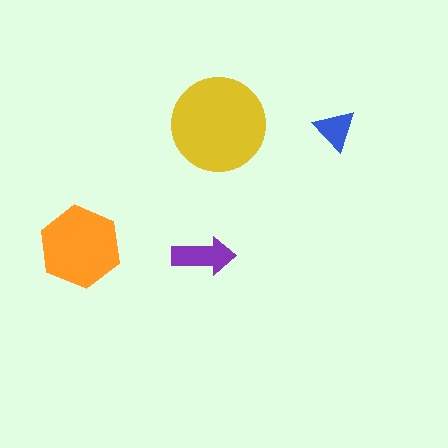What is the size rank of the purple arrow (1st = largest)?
3rd.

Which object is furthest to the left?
The orange hexagon is leftmost.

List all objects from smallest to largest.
The blue triangle, the purple arrow, the orange hexagon, the yellow circle.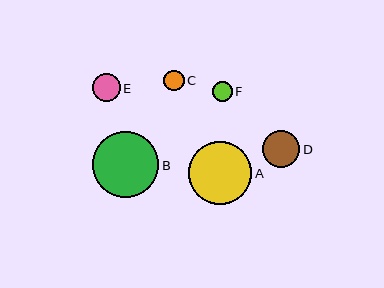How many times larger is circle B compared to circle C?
Circle B is approximately 3.2 times the size of circle C.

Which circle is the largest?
Circle B is the largest with a size of approximately 66 pixels.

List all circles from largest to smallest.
From largest to smallest: B, A, D, E, C, F.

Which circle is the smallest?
Circle F is the smallest with a size of approximately 20 pixels.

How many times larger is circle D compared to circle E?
Circle D is approximately 1.4 times the size of circle E.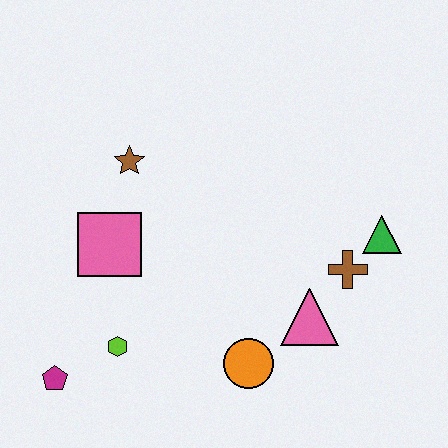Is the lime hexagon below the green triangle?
Yes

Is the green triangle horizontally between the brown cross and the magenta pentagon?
No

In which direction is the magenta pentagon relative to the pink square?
The magenta pentagon is below the pink square.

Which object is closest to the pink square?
The brown star is closest to the pink square.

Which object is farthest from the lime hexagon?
The green triangle is farthest from the lime hexagon.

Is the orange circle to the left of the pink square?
No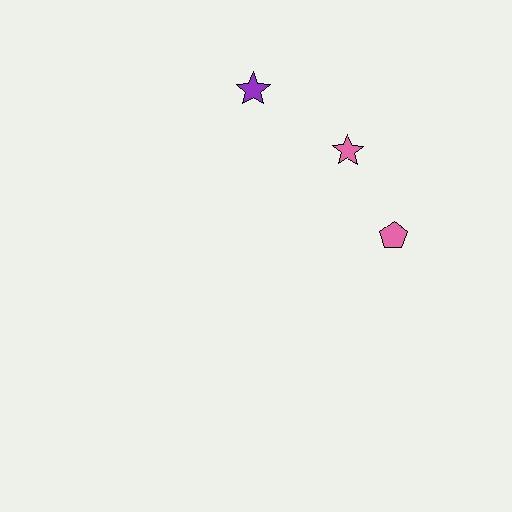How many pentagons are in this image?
There is 1 pentagon.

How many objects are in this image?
There are 3 objects.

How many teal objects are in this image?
There are no teal objects.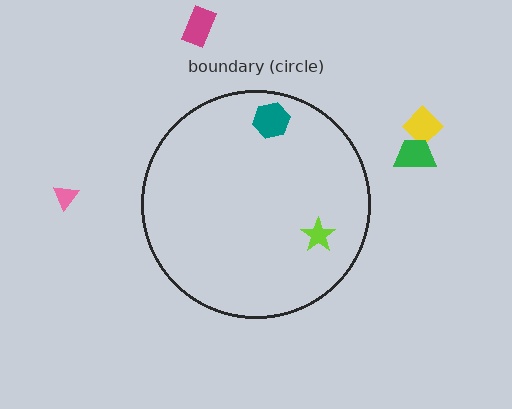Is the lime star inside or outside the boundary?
Inside.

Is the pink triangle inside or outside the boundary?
Outside.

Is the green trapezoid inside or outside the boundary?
Outside.